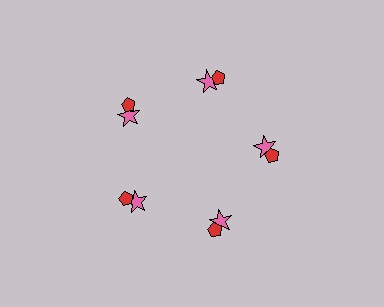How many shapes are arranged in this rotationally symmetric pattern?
There are 10 shapes, arranged in 5 groups of 2.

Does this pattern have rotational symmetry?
Yes, this pattern has 5-fold rotational symmetry. It looks the same after rotating 72 degrees around the center.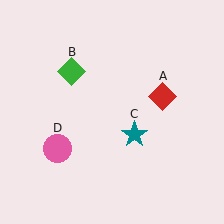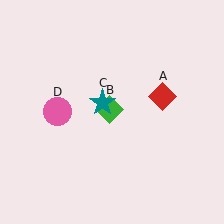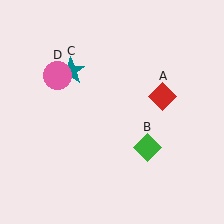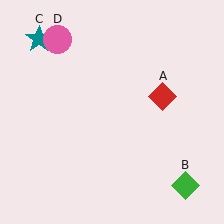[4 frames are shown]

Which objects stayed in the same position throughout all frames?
Red diamond (object A) remained stationary.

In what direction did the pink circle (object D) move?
The pink circle (object D) moved up.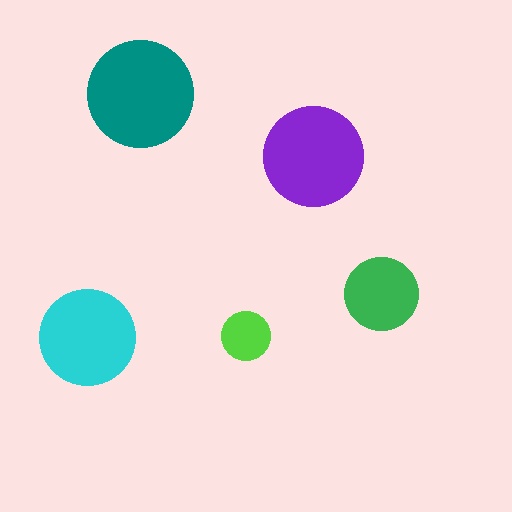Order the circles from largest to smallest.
the teal one, the purple one, the cyan one, the green one, the lime one.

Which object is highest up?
The teal circle is topmost.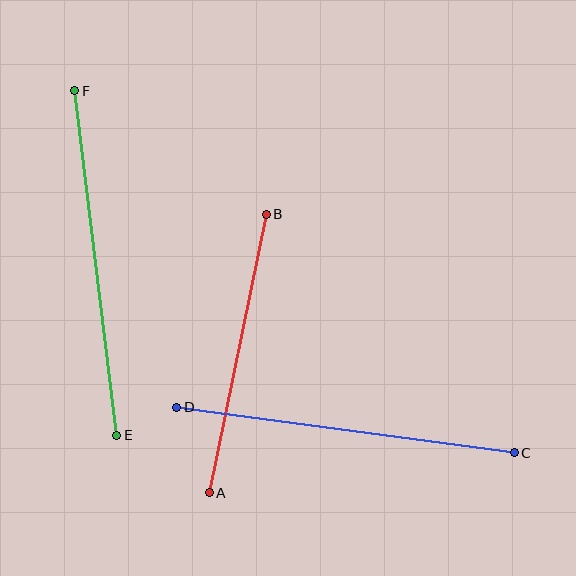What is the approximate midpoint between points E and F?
The midpoint is at approximately (96, 263) pixels.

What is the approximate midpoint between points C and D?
The midpoint is at approximately (345, 430) pixels.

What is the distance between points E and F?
The distance is approximately 347 pixels.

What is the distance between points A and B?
The distance is approximately 285 pixels.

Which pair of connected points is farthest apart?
Points E and F are farthest apart.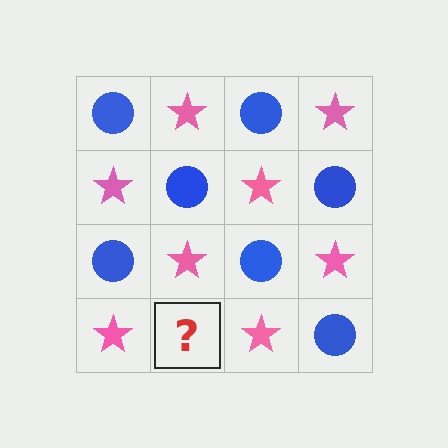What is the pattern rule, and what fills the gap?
The rule is that it alternates blue circle and pink star in a checkerboard pattern. The gap should be filled with a blue circle.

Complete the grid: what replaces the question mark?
The question mark should be replaced with a blue circle.